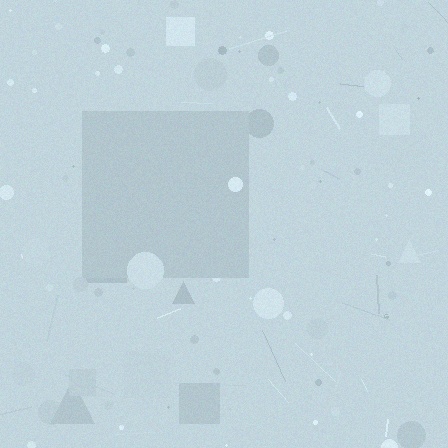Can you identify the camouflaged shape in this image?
The camouflaged shape is a square.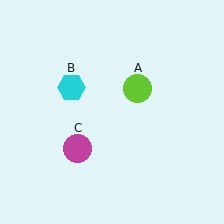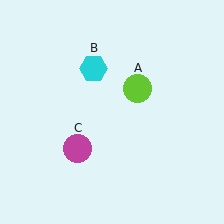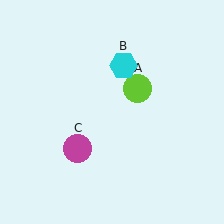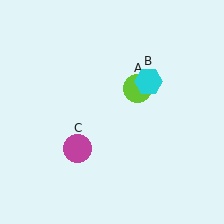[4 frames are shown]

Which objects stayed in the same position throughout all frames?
Lime circle (object A) and magenta circle (object C) remained stationary.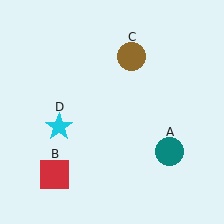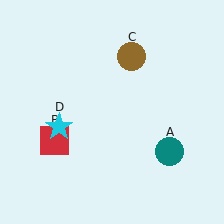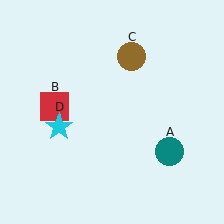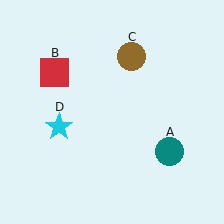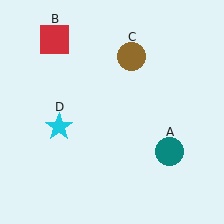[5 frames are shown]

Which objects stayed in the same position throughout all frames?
Teal circle (object A) and brown circle (object C) and cyan star (object D) remained stationary.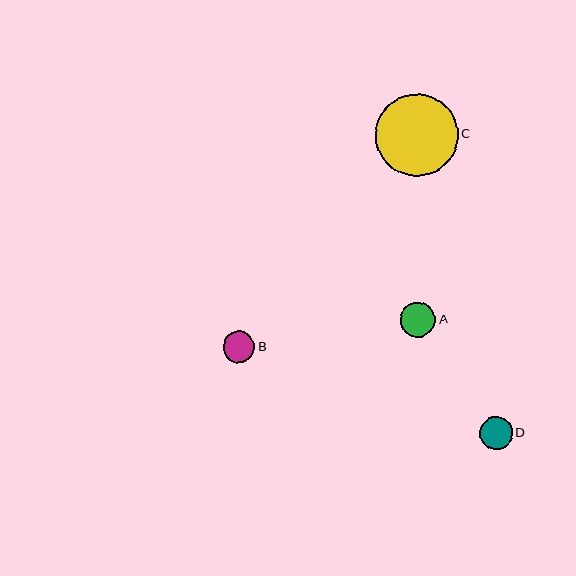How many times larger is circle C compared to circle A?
Circle C is approximately 2.4 times the size of circle A.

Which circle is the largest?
Circle C is the largest with a size of approximately 83 pixels.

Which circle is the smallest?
Circle B is the smallest with a size of approximately 31 pixels.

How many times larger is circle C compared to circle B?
Circle C is approximately 2.6 times the size of circle B.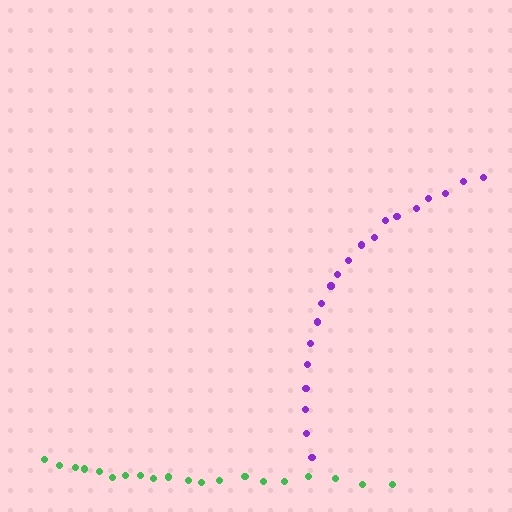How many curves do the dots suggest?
There are 2 distinct paths.